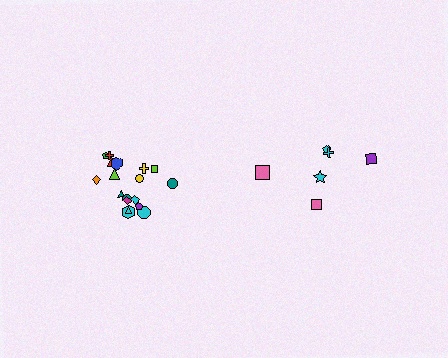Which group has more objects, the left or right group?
The left group.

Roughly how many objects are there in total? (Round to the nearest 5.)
Roughly 25 objects in total.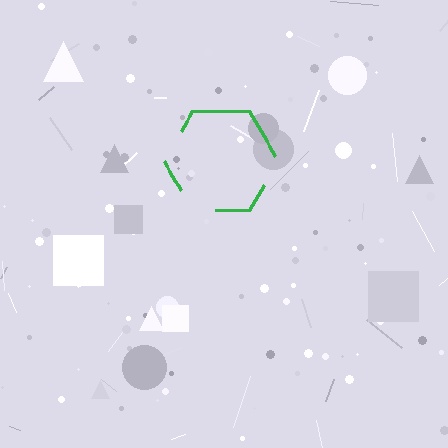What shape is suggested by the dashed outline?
The dashed outline suggests a hexagon.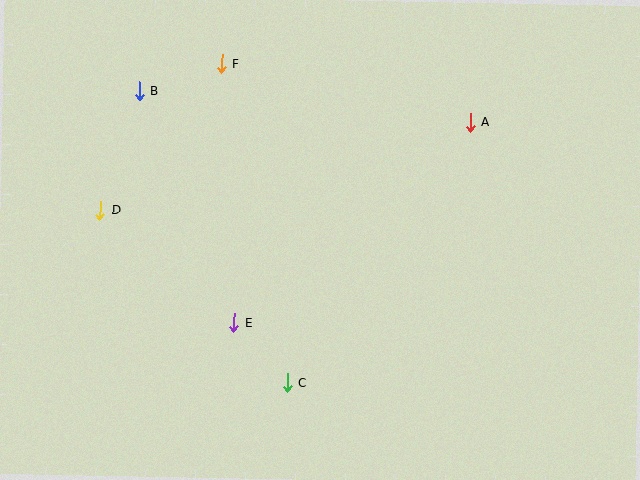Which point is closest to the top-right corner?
Point A is closest to the top-right corner.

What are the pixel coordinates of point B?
Point B is at (139, 90).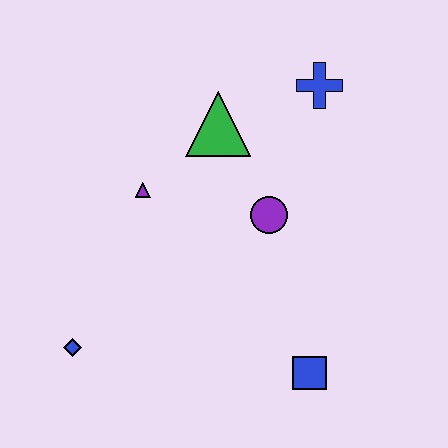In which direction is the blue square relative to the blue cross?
The blue square is below the blue cross.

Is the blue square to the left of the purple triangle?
No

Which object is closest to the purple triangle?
The green triangle is closest to the purple triangle.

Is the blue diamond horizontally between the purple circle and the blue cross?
No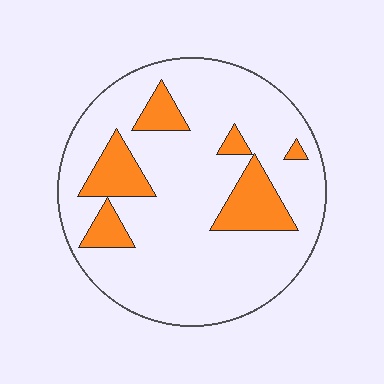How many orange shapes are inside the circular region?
6.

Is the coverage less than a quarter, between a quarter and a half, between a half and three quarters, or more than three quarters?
Less than a quarter.